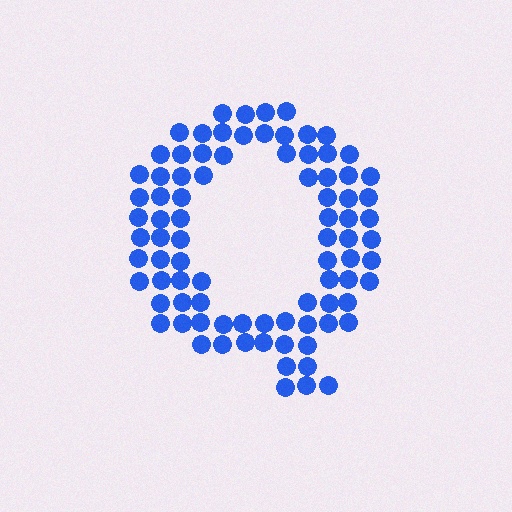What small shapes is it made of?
It is made of small circles.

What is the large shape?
The large shape is the letter Q.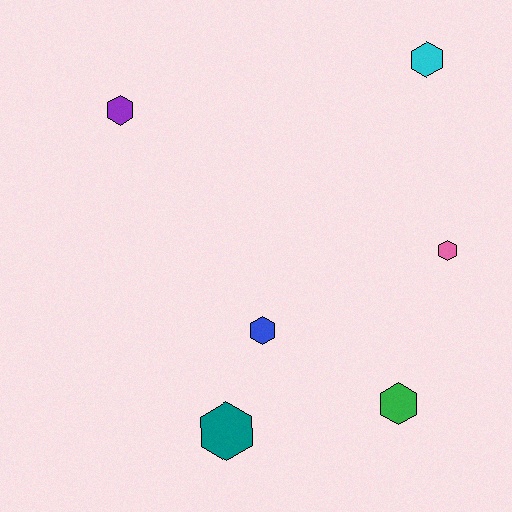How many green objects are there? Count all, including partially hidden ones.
There is 1 green object.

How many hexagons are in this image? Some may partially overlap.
There are 6 hexagons.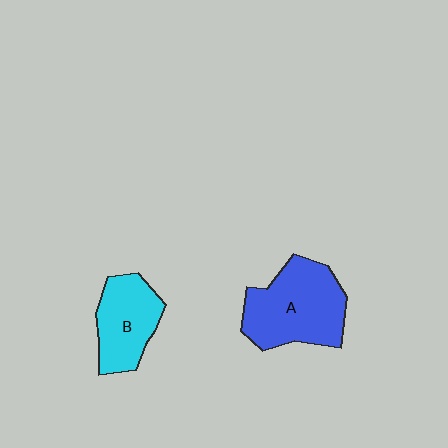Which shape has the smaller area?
Shape B (cyan).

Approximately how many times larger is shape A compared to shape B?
Approximately 1.4 times.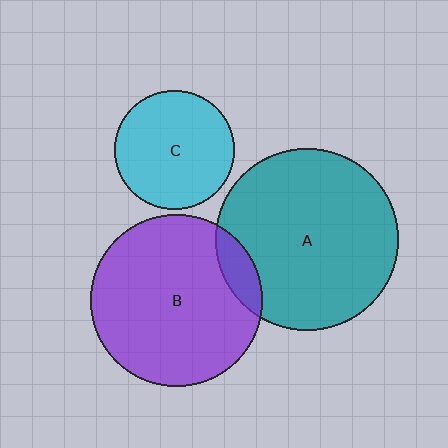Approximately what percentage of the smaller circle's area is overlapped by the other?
Approximately 10%.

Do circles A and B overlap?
Yes.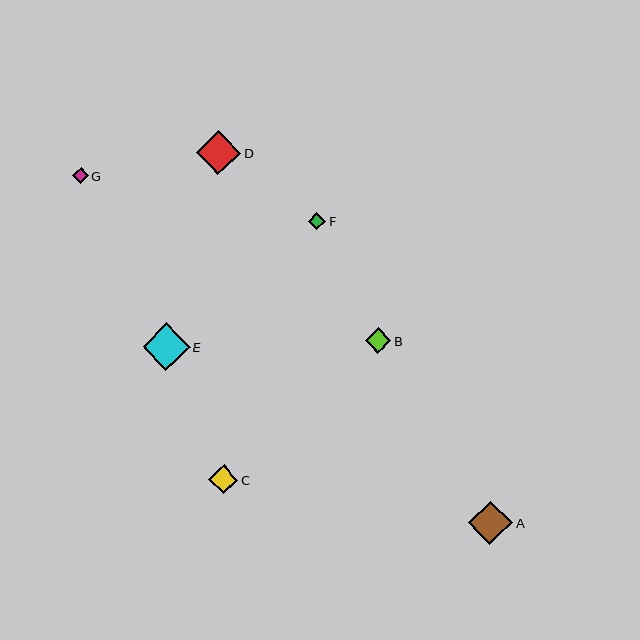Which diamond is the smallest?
Diamond G is the smallest with a size of approximately 16 pixels.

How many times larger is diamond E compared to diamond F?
Diamond E is approximately 2.8 times the size of diamond F.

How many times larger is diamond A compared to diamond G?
Diamond A is approximately 2.7 times the size of diamond G.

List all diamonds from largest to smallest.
From largest to smallest: E, D, A, C, B, F, G.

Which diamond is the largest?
Diamond E is the largest with a size of approximately 47 pixels.